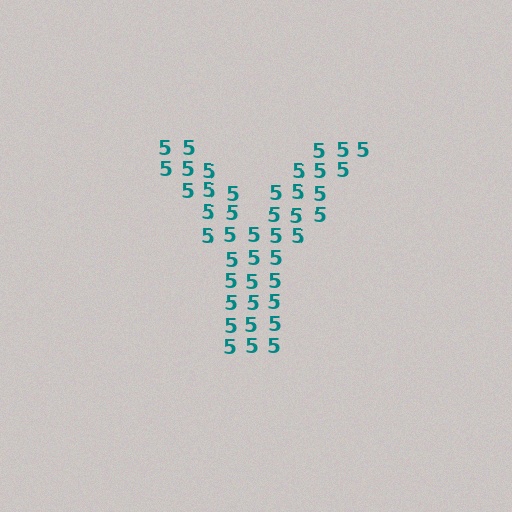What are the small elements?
The small elements are digit 5's.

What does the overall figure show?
The overall figure shows the letter Y.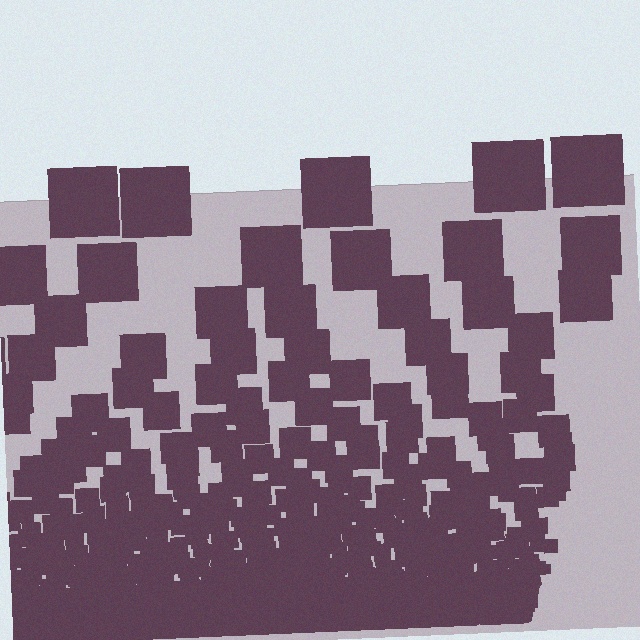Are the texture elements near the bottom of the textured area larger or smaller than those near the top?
Smaller. The gradient is inverted — elements near the bottom are smaller and denser.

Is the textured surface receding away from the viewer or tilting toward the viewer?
The surface appears to tilt toward the viewer. Texture elements get larger and sparser toward the top.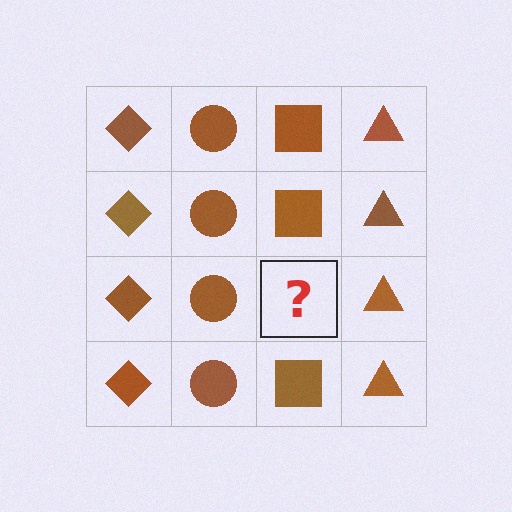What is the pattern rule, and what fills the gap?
The rule is that each column has a consistent shape. The gap should be filled with a brown square.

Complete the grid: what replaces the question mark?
The question mark should be replaced with a brown square.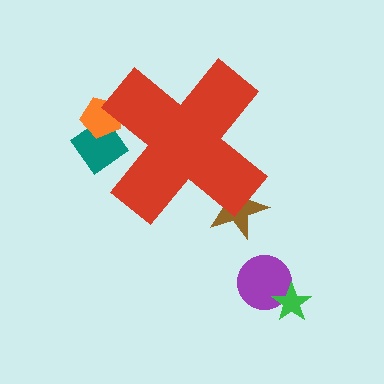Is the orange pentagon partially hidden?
Yes, the orange pentagon is partially hidden behind the red cross.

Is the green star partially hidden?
No, the green star is fully visible.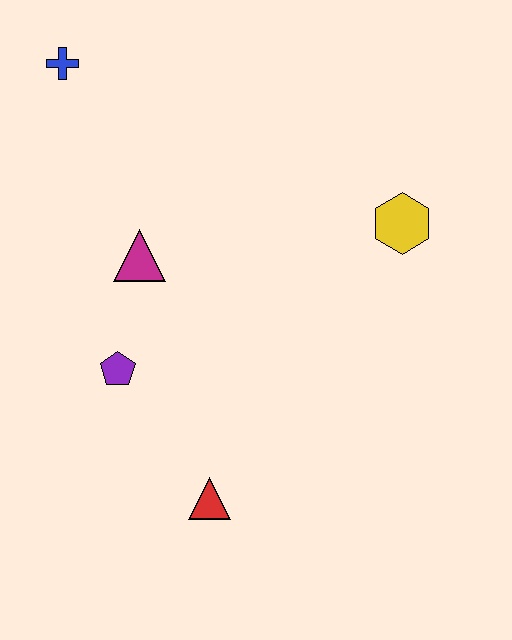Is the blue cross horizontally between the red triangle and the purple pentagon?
No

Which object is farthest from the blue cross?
The red triangle is farthest from the blue cross.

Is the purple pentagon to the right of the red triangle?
No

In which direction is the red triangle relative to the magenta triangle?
The red triangle is below the magenta triangle.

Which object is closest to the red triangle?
The purple pentagon is closest to the red triangle.